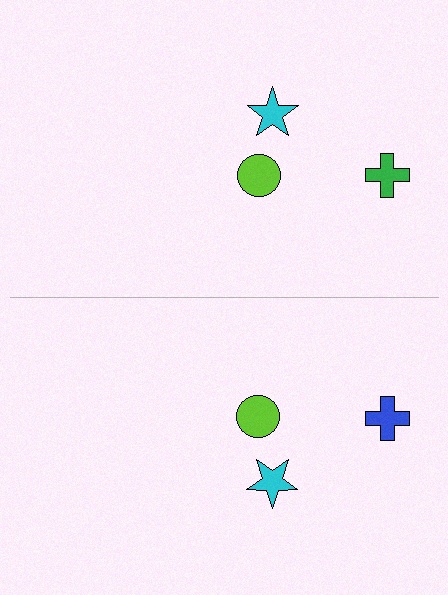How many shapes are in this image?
There are 6 shapes in this image.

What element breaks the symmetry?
The blue cross on the bottom side breaks the symmetry — its mirror counterpart is green.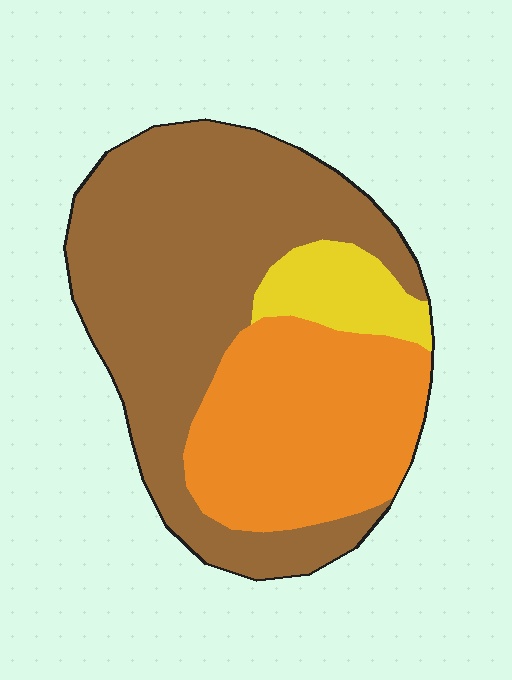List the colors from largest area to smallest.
From largest to smallest: brown, orange, yellow.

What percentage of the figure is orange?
Orange takes up between a sixth and a third of the figure.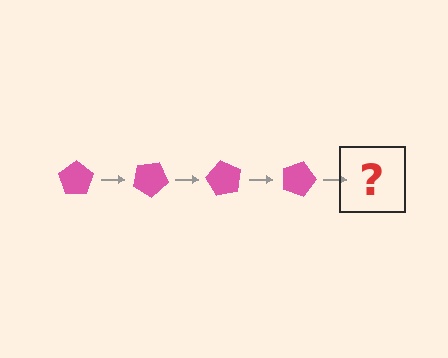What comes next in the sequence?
The next element should be a pink pentagon rotated 120 degrees.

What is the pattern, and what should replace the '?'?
The pattern is that the pentagon rotates 30 degrees each step. The '?' should be a pink pentagon rotated 120 degrees.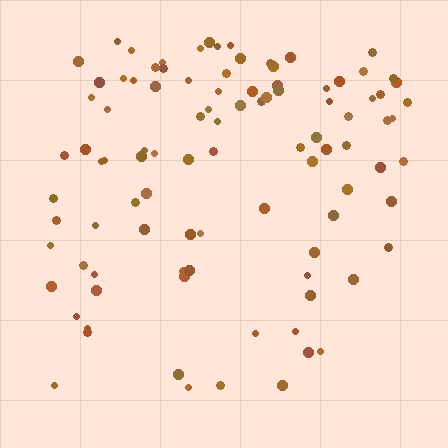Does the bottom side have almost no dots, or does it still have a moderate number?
Still a moderate number, just noticeably fewer than the top.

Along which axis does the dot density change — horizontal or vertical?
Vertical.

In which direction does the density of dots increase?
From bottom to top, with the top side densest.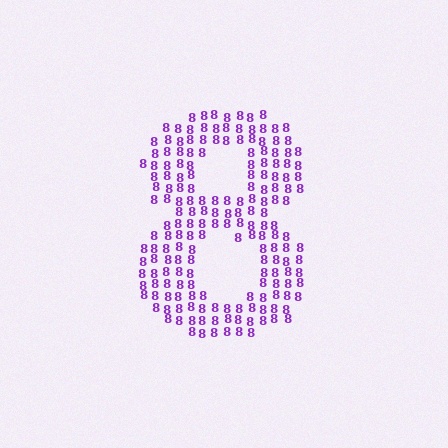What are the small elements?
The small elements are digit 8's.